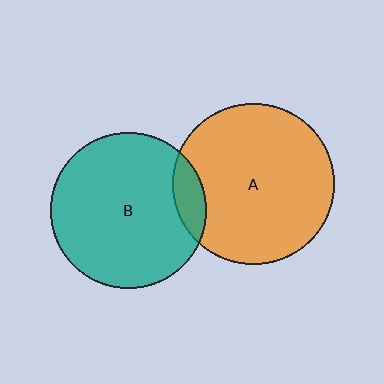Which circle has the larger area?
Circle A (orange).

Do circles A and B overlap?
Yes.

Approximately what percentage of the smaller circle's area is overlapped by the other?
Approximately 10%.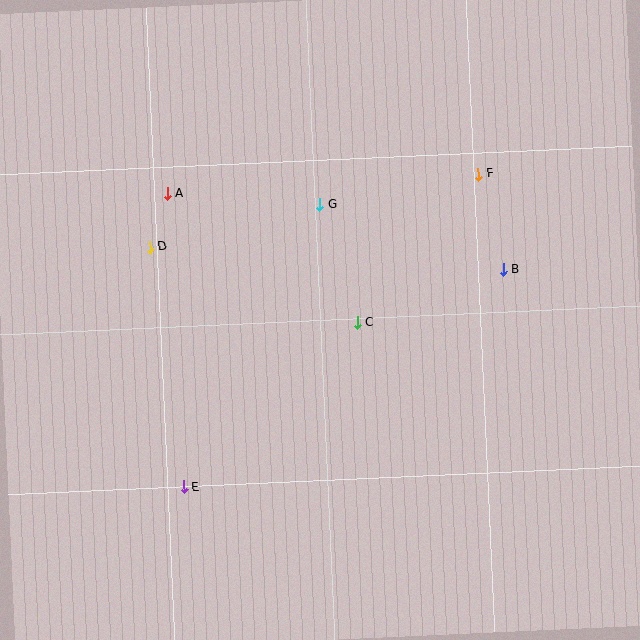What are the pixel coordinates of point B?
Point B is at (503, 269).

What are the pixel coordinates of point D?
Point D is at (150, 247).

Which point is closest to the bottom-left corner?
Point E is closest to the bottom-left corner.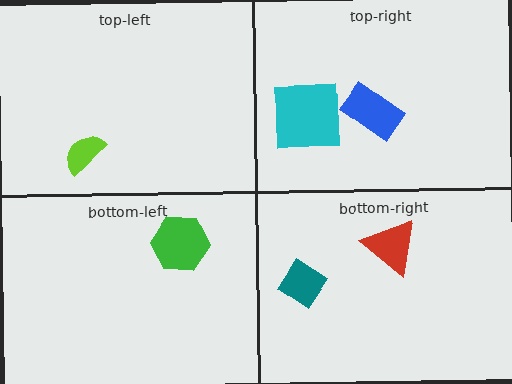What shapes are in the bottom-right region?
The red triangle, the teal diamond.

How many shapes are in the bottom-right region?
2.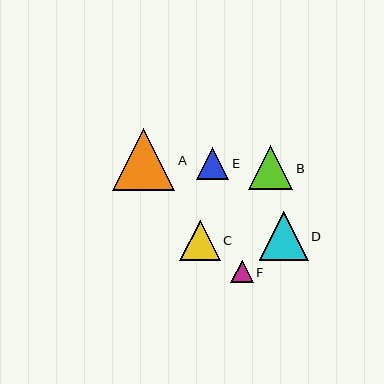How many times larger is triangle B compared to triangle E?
Triangle B is approximately 1.4 times the size of triangle E.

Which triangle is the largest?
Triangle A is the largest with a size of approximately 62 pixels.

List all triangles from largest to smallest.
From largest to smallest: A, D, B, C, E, F.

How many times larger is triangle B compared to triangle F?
Triangle B is approximately 2.0 times the size of triangle F.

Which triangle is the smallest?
Triangle F is the smallest with a size of approximately 22 pixels.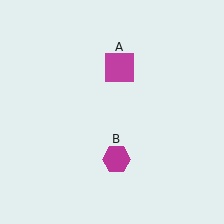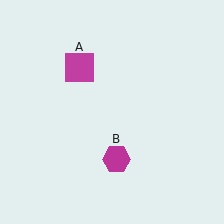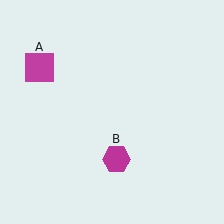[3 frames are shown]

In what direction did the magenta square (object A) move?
The magenta square (object A) moved left.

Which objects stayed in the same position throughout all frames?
Magenta hexagon (object B) remained stationary.